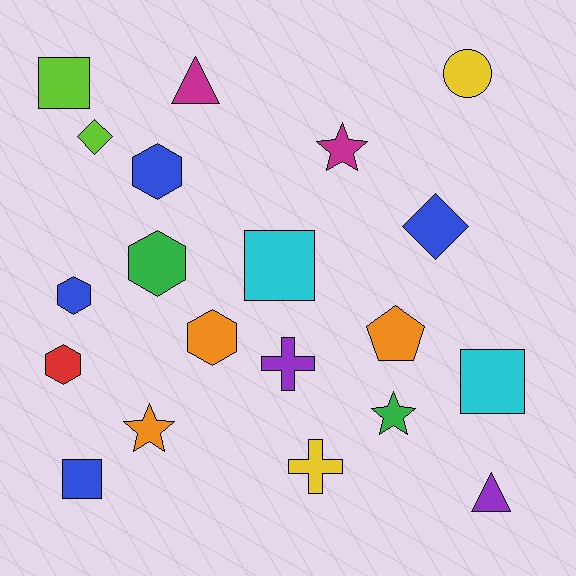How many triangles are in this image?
There are 2 triangles.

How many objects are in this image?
There are 20 objects.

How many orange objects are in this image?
There are 3 orange objects.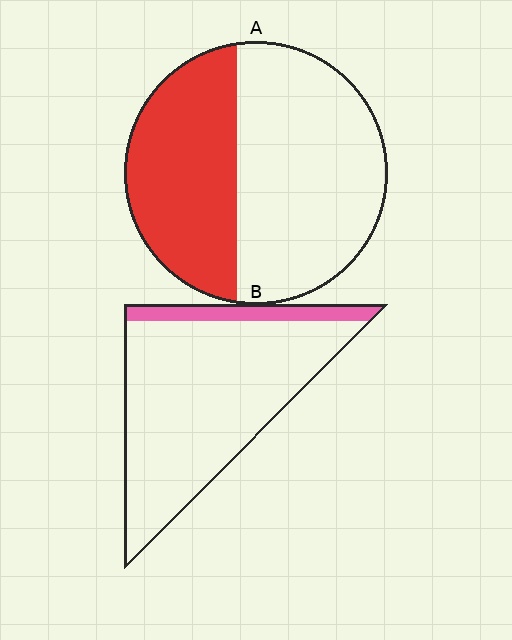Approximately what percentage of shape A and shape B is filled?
A is approximately 40% and B is approximately 10%.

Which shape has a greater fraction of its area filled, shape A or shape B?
Shape A.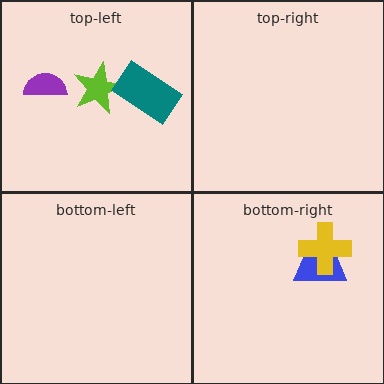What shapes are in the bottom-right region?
The blue trapezoid, the yellow cross.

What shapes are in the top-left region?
The purple semicircle, the lime star, the teal rectangle.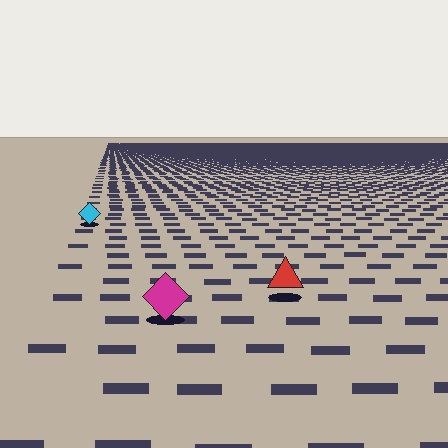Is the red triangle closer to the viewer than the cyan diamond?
Yes. The red triangle is closer — you can tell from the texture gradient: the ground texture is coarser near it.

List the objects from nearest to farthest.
From nearest to farthest: the magenta diamond, the red triangle, the cyan diamond.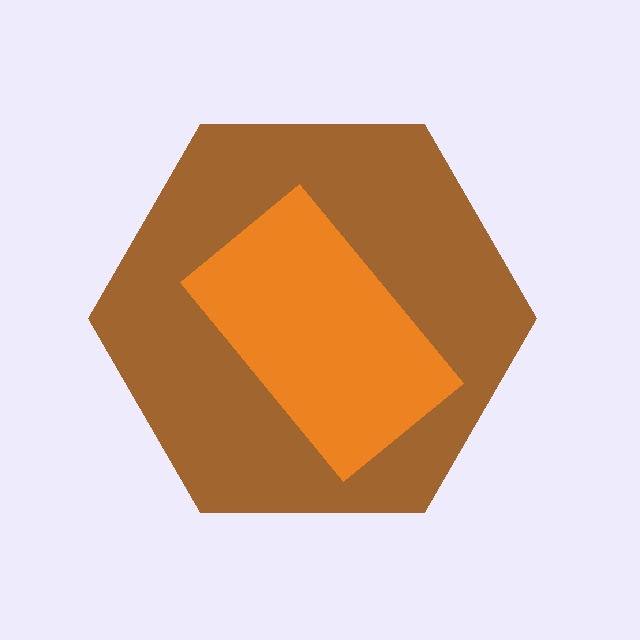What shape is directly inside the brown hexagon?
The orange rectangle.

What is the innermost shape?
The orange rectangle.